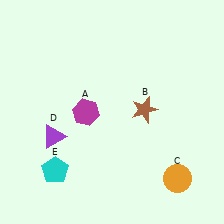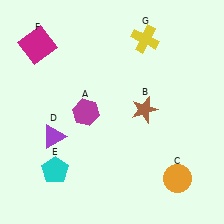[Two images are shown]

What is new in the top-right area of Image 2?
A yellow cross (G) was added in the top-right area of Image 2.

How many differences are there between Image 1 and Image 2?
There are 2 differences between the two images.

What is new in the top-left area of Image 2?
A magenta square (F) was added in the top-left area of Image 2.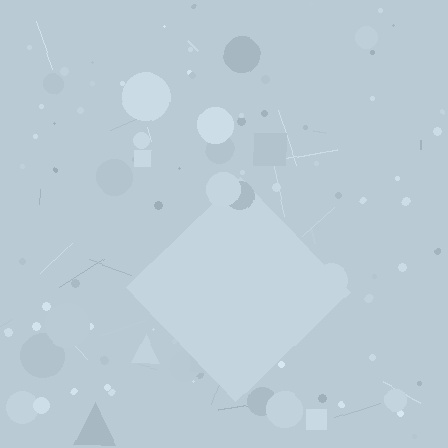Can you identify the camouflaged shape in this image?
The camouflaged shape is a diamond.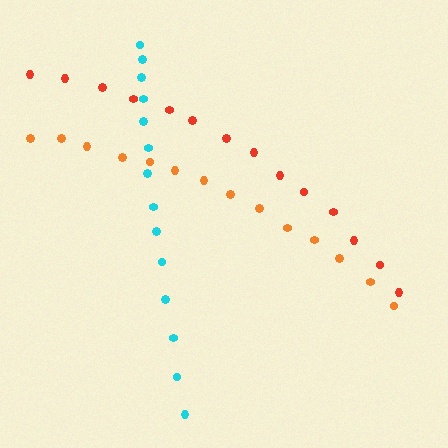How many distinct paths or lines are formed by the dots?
There are 3 distinct paths.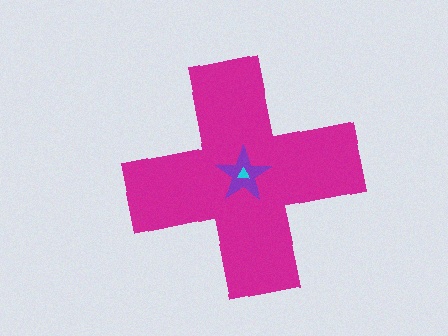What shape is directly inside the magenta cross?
The purple star.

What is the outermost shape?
The magenta cross.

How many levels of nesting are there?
3.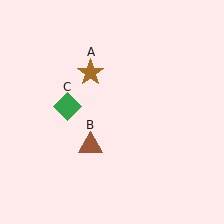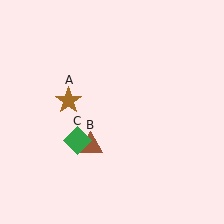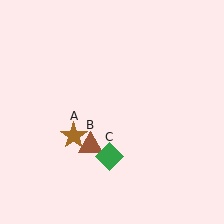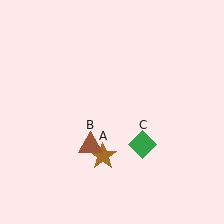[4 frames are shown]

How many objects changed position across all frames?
2 objects changed position: brown star (object A), green diamond (object C).